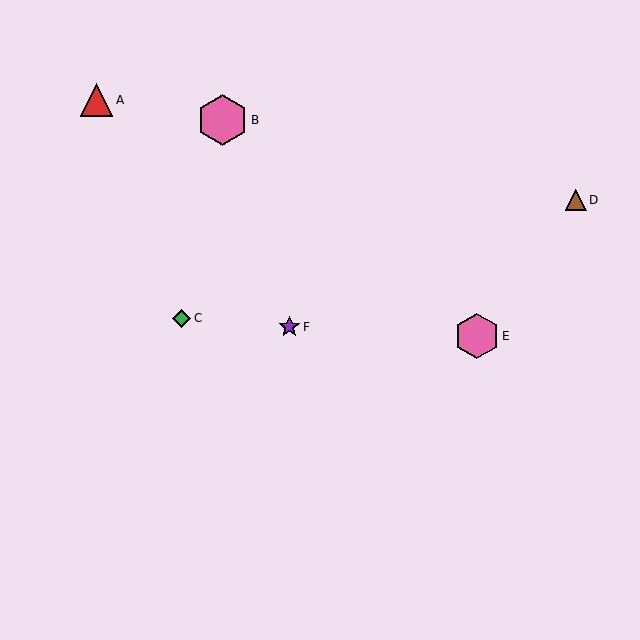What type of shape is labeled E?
Shape E is a pink hexagon.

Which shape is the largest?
The pink hexagon (labeled B) is the largest.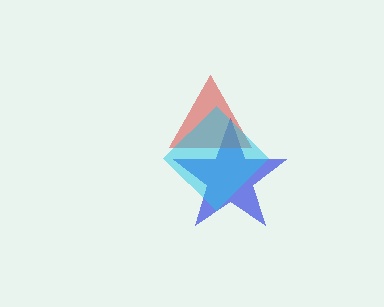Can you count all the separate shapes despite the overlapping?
Yes, there are 3 separate shapes.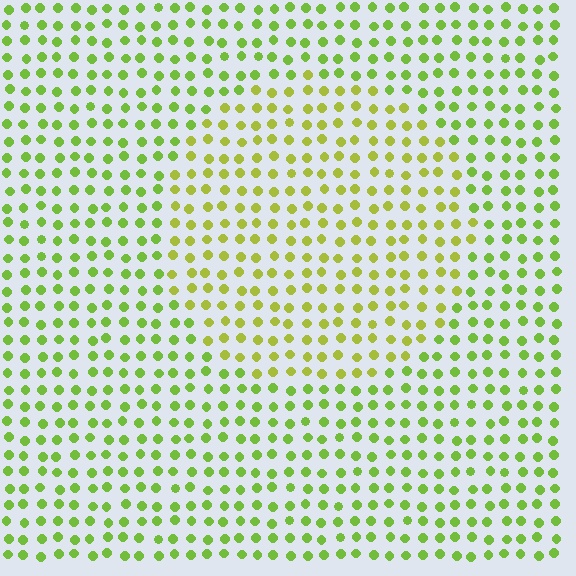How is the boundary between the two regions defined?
The boundary is defined purely by a slight shift in hue (about 23 degrees). Spacing, size, and orientation are identical on both sides.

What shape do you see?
I see a circle.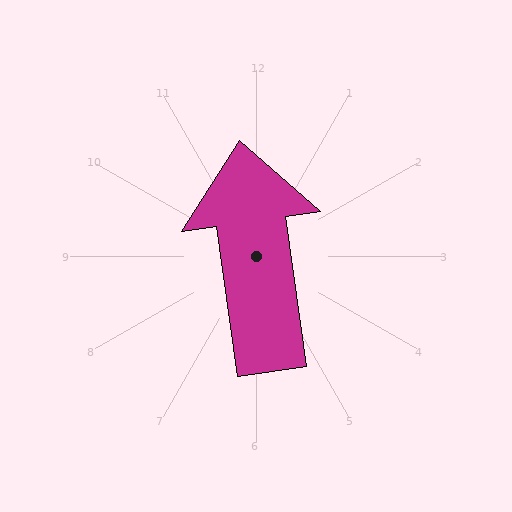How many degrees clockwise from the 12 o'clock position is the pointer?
Approximately 352 degrees.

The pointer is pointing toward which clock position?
Roughly 12 o'clock.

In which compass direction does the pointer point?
North.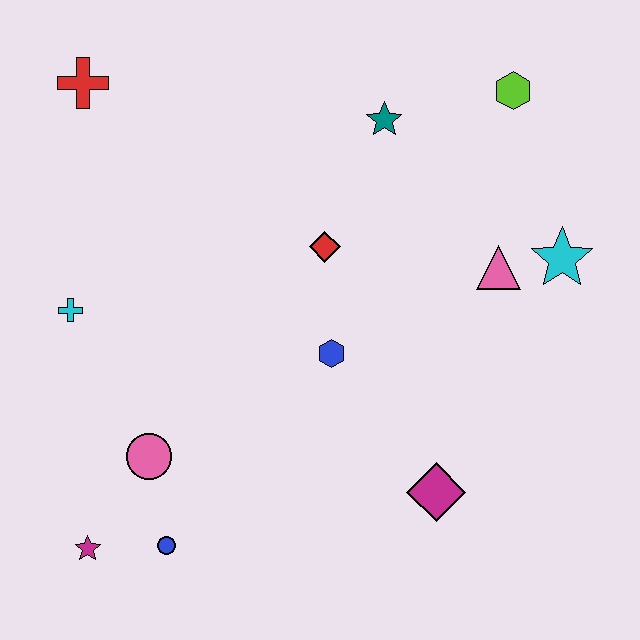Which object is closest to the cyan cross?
The pink circle is closest to the cyan cross.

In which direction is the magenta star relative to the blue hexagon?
The magenta star is to the left of the blue hexagon.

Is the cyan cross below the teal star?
Yes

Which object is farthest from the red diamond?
The magenta star is farthest from the red diamond.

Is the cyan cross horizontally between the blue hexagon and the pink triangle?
No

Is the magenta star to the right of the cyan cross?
Yes